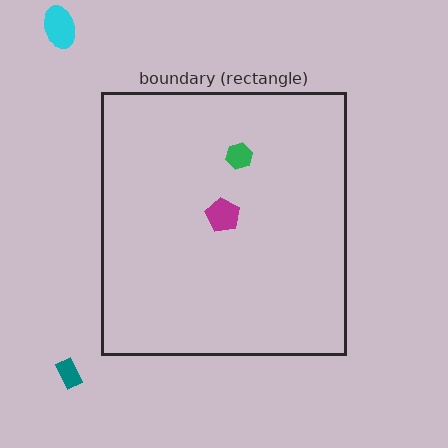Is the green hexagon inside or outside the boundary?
Inside.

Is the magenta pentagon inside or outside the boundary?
Inside.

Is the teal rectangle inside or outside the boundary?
Outside.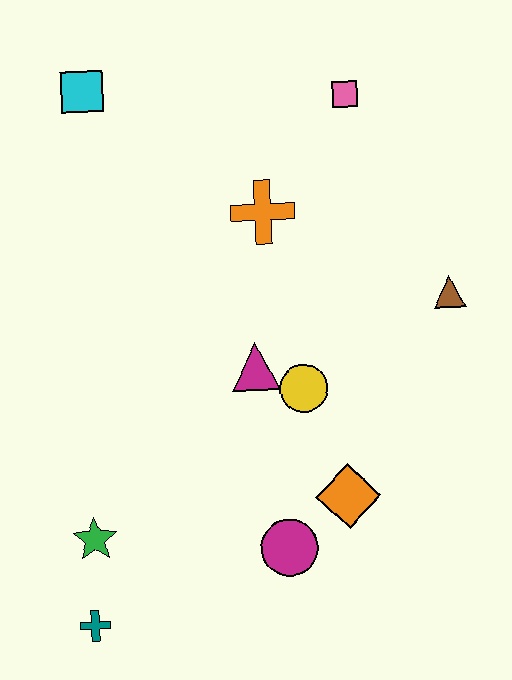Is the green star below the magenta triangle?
Yes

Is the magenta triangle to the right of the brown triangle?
No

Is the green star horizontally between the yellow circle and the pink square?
No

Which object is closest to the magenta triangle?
The yellow circle is closest to the magenta triangle.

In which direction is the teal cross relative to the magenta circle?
The teal cross is to the left of the magenta circle.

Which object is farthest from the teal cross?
The pink square is farthest from the teal cross.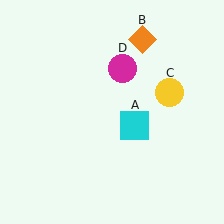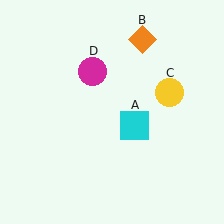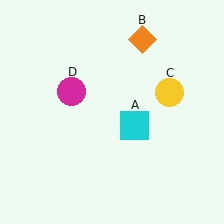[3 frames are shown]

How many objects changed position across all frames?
1 object changed position: magenta circle (object D).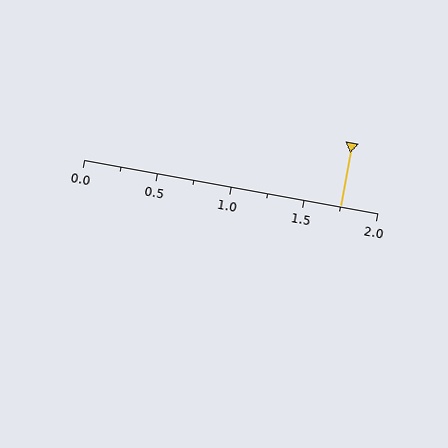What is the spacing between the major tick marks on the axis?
The major ticks are spaced 0.5 apart.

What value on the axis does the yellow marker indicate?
The marker indicates approximately 1.75.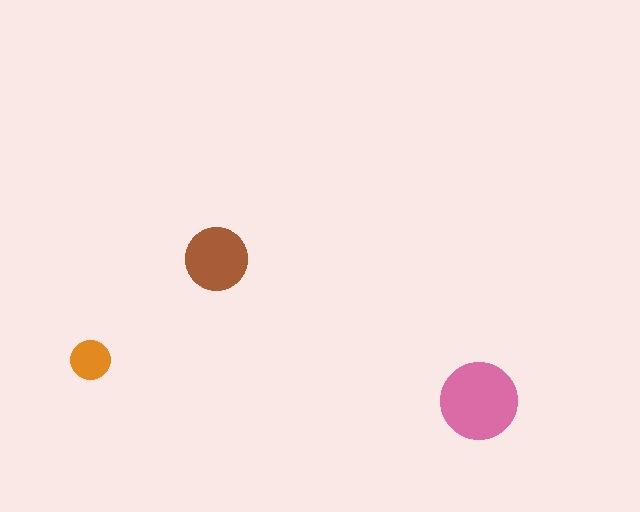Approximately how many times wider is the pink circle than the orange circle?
About 2 times wider.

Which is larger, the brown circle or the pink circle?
The pink one.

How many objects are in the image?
There are 3 objects in the image.